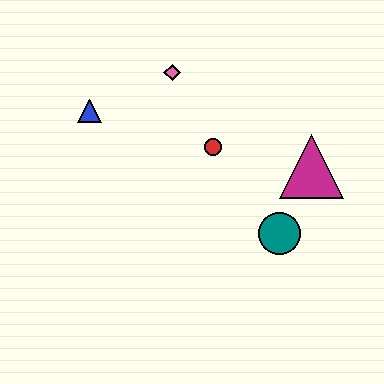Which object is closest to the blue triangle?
The pink diamond is closest to the blue triangle.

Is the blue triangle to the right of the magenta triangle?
No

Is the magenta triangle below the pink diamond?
Yes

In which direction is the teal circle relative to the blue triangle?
The teal circle is to the right of the blue triangle.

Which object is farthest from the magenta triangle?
The blue triangle is farthest from the magenta triangle.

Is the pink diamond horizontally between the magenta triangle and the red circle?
No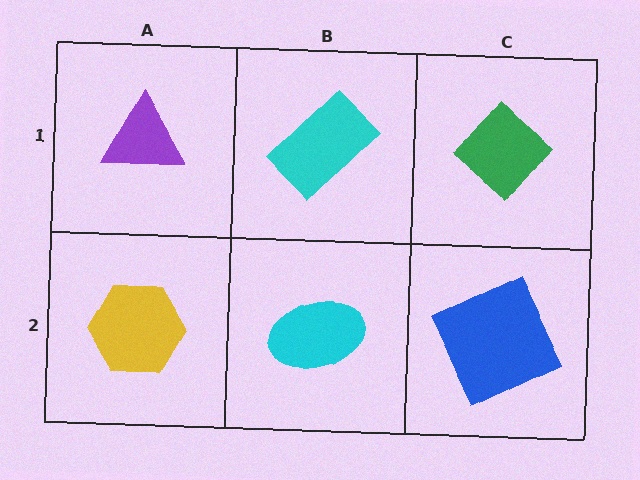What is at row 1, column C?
A green diamond.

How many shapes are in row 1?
3 shapes.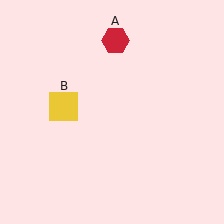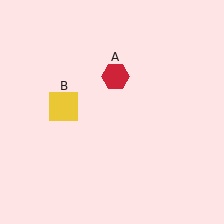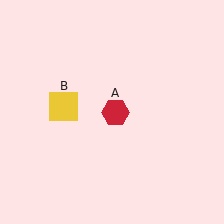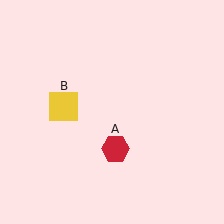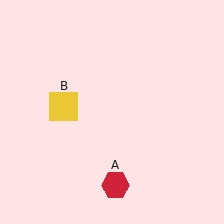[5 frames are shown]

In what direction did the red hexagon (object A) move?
The red hexagon (object A) moved down.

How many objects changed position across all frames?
1 object changed position: red hexagon (object A).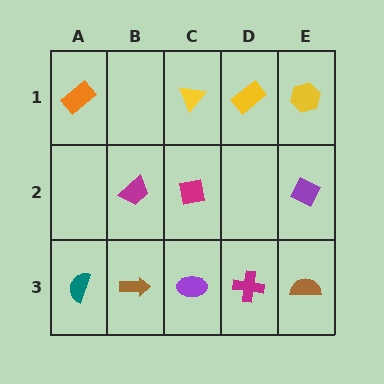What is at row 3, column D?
A magenta cross.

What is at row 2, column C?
A magenta square.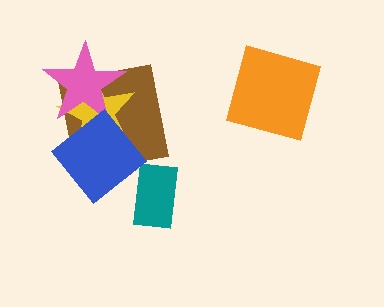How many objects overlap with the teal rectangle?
1 object overlaps with the teal rectangle.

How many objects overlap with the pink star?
3 objects overlap with the pink star.